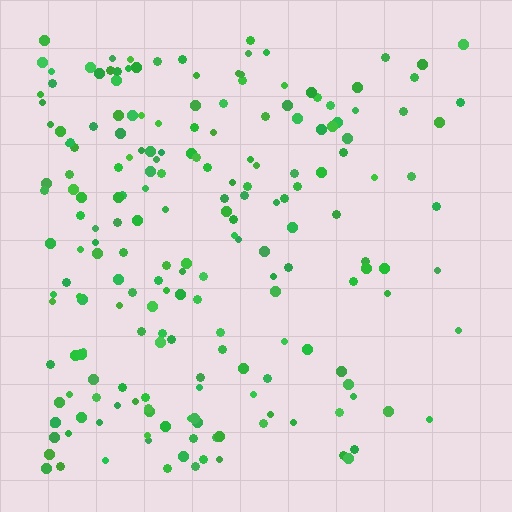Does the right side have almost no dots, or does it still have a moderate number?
Still a moderate number, just noticeably fewer than the left.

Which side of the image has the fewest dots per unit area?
The right.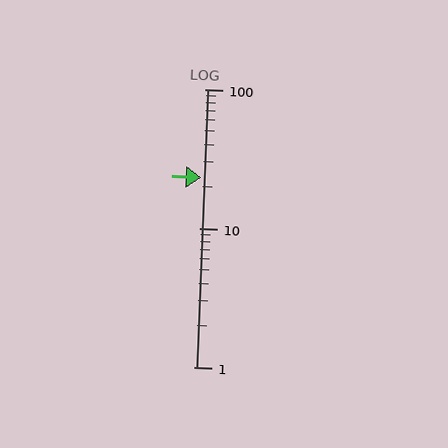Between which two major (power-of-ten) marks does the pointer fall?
The pointer is between 10 and 100.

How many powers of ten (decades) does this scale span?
The scale spans 2 decades, from 1 to 100.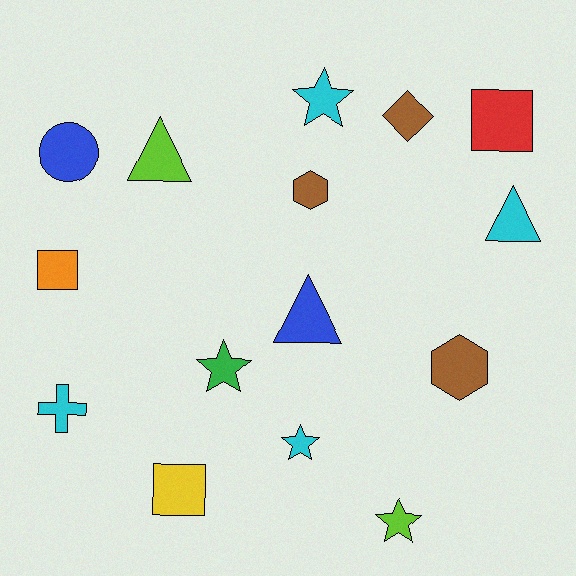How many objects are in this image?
There are 15 objects.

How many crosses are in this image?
There is 1 cross.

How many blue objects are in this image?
There are 2 blue objects.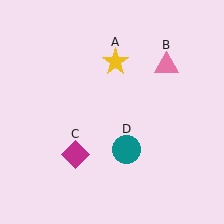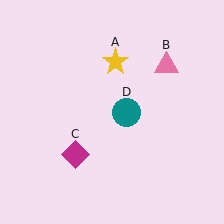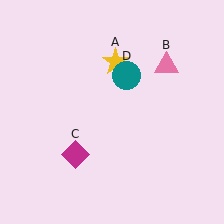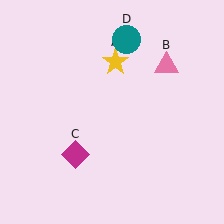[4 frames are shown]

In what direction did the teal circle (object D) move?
The teal circle (object D) moved up.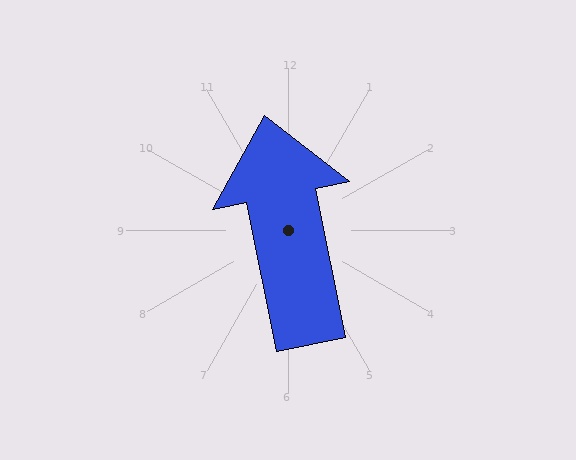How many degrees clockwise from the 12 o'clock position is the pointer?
Approximately 349 degrees.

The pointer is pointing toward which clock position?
Roughly 12 o'clock.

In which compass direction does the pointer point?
North.